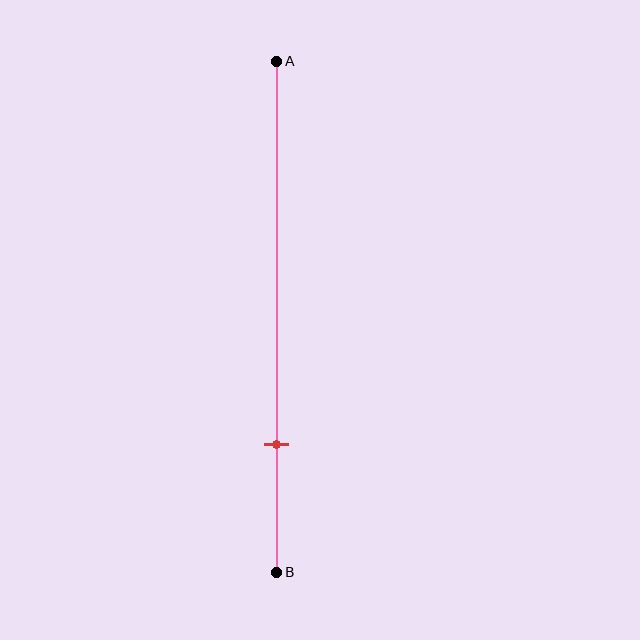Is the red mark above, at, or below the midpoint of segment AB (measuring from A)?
The red mark is below the midpoint of segment AB.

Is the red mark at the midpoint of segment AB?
No, the mark is at about 75% from A, not at the 50% midpoint.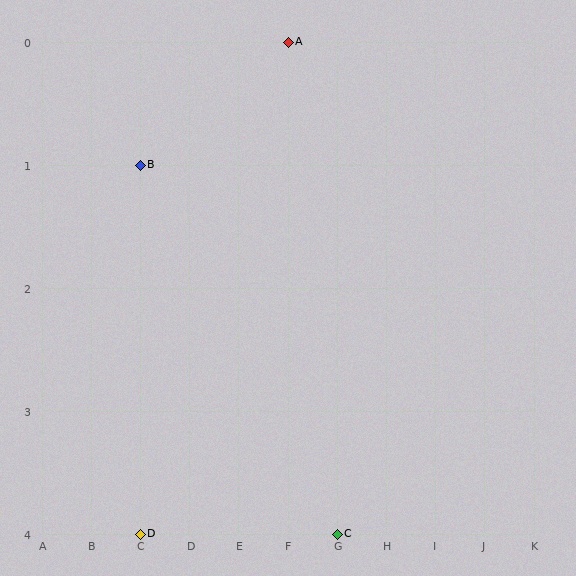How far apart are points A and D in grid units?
Points A and D are 3 columns and 4 rows apart (about 5.0 grid units diagonally).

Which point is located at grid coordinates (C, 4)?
Point D is at (C, 4).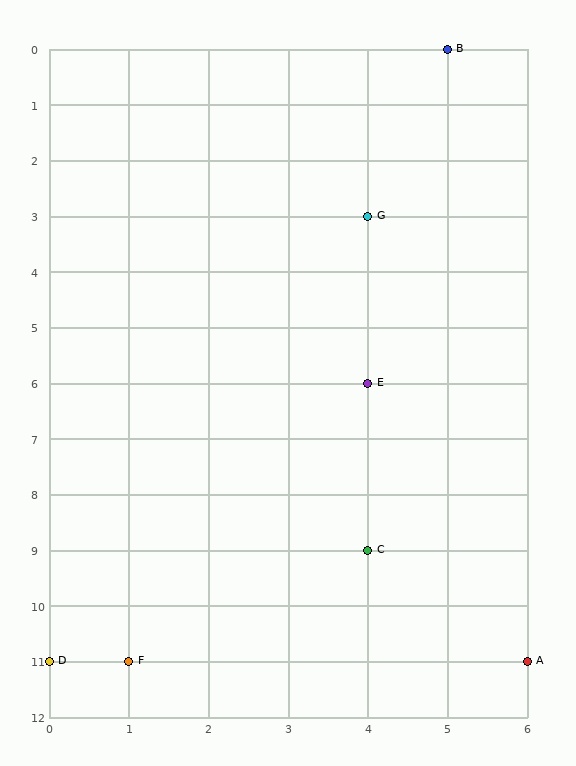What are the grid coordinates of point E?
Point E is at grid coordinates (4, 6).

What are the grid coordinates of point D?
Point D is at grid coordinates (0, 11).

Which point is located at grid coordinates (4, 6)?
Point E is at (4, 6).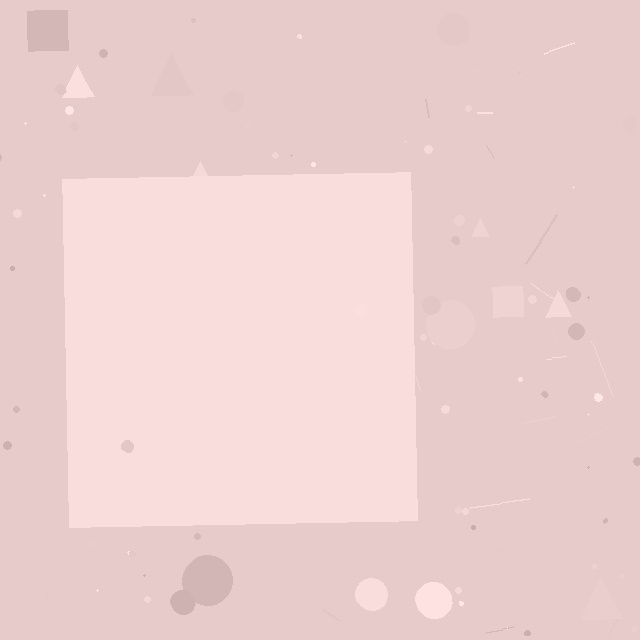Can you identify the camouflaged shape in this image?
The camouflaged shape is a square.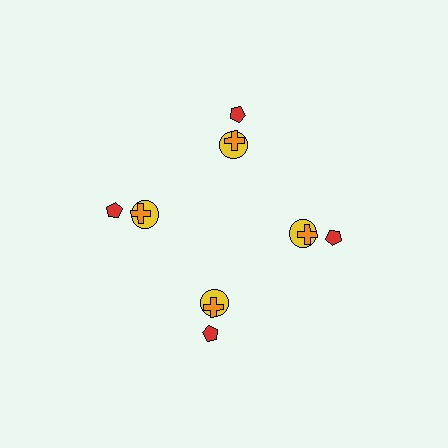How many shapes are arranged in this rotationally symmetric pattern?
There are 12 shapes, arranged in 4 groups of 3.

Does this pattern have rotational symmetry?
Yes, this pattern has 4-fold rotational symmetry. It looks the same after rotating 90 degrees around the center.